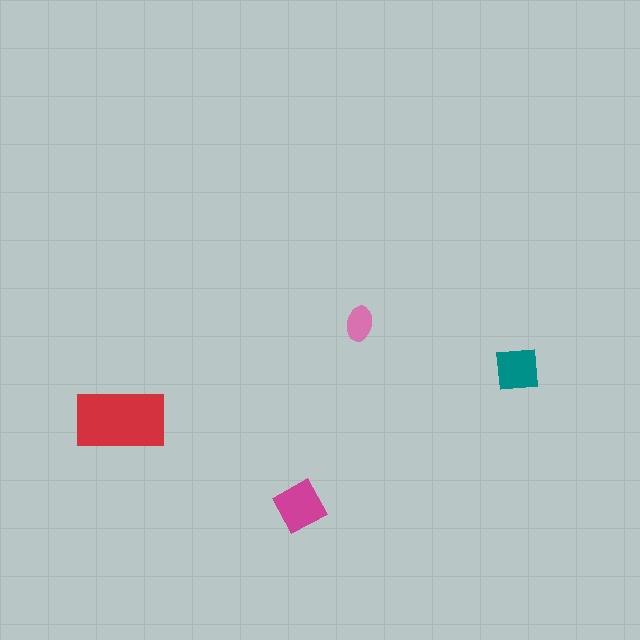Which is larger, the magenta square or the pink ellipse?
The magenta square.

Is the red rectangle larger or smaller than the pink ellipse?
Larger.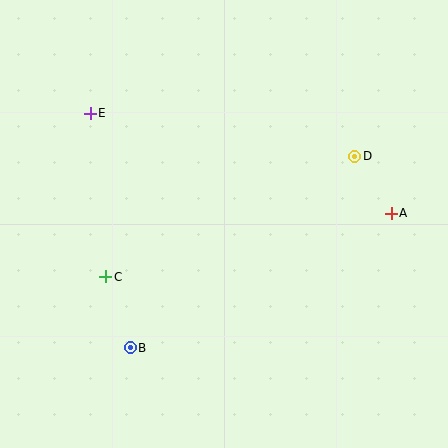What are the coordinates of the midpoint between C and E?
The midpoint between C and E is at (98, 195).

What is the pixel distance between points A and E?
The distance between A and E is 317 pixels.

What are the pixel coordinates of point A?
Point A is at (391, 213).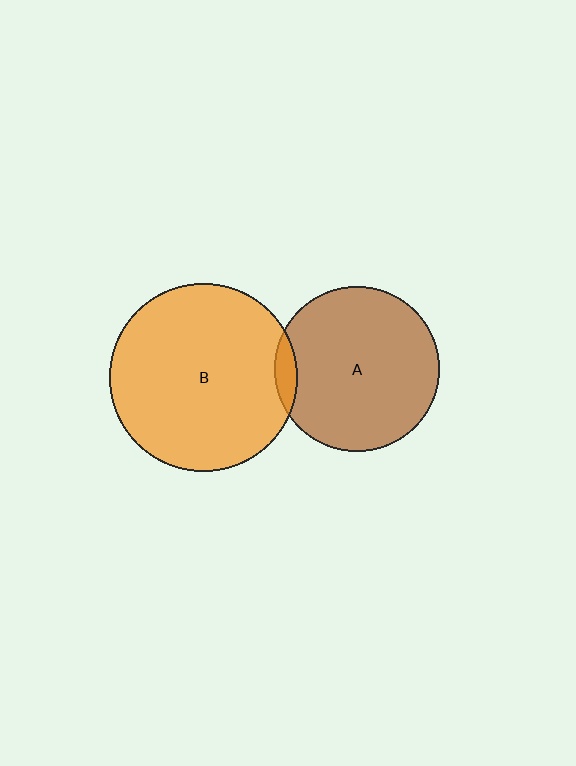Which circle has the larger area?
Circle B (orange).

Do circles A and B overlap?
Yes.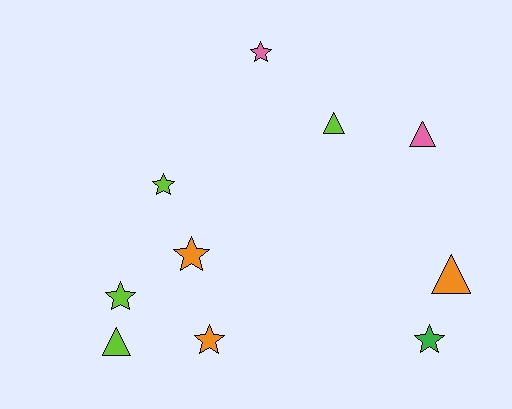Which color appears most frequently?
Lime, with 4 objects.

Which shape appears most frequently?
Star, with 6 objects.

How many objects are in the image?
There are 10 objects.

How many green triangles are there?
There are no green triangles.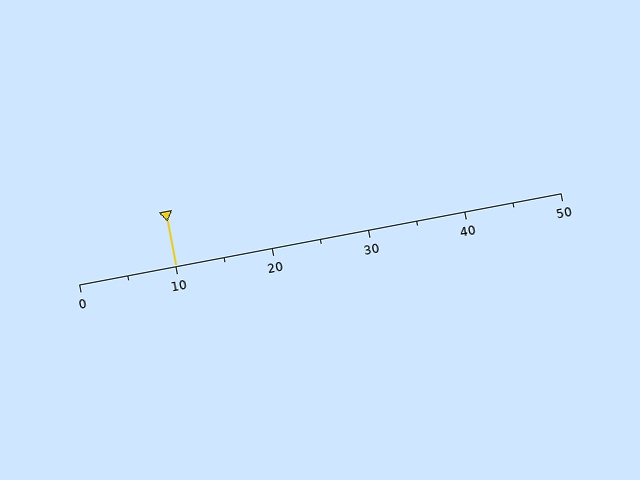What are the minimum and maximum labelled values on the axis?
The axis runs from 0 to 50.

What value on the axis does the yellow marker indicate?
The marker indicates approximately 10.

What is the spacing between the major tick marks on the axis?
The major ticks are spaced 10 apart.